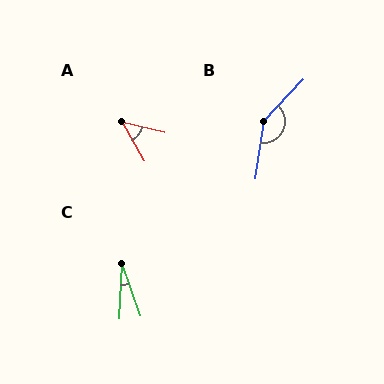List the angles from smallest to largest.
C (23°), A (47°), B (145°).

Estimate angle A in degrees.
Approximately 47 degrees.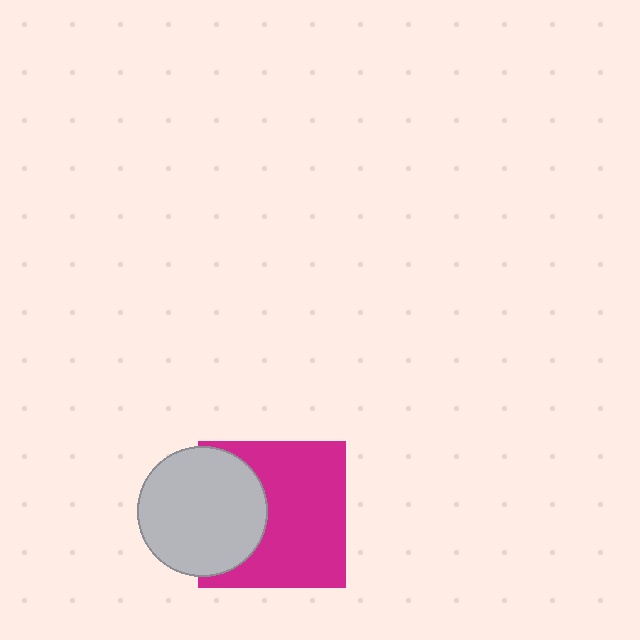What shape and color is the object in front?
The object in front is a light gray circle.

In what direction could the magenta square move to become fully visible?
The magenta square could move right. That would shift it out from behind the light gray circle entirely.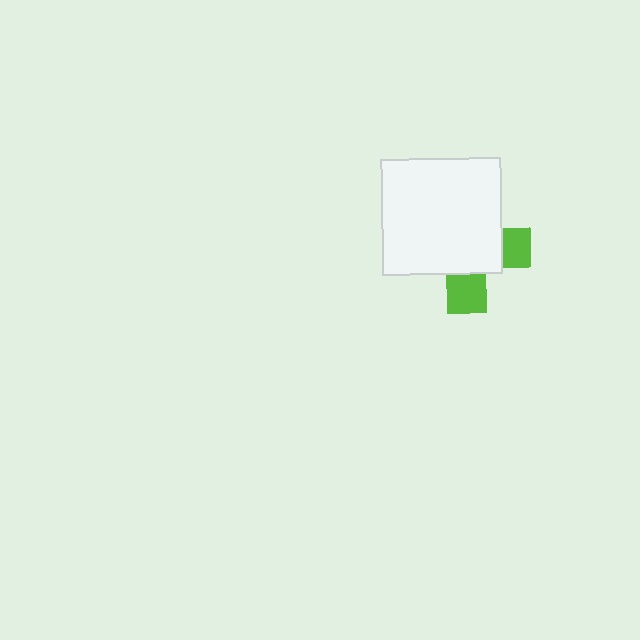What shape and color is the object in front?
The object in front is a white rectangle.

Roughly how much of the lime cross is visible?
A small part of it is visible (roughly 30%).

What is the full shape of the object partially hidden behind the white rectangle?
The partially hidden object is a lime cross.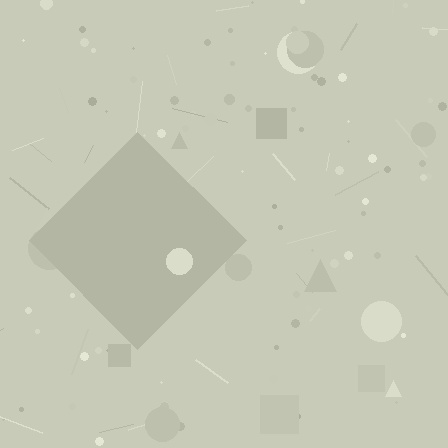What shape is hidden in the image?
A diamond is hidden in the image.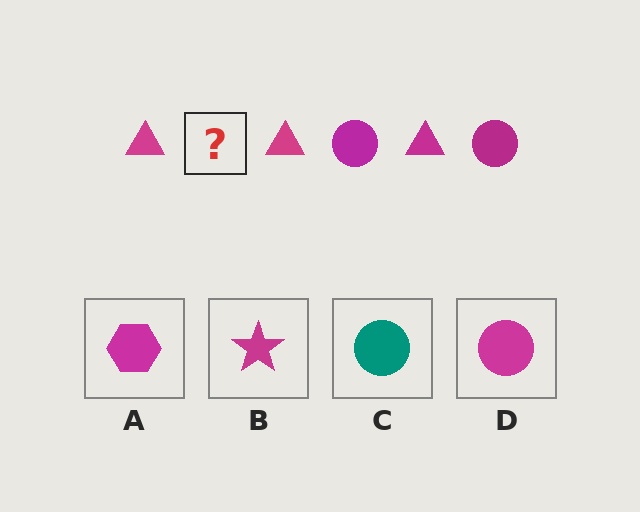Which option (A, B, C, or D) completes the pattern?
D.